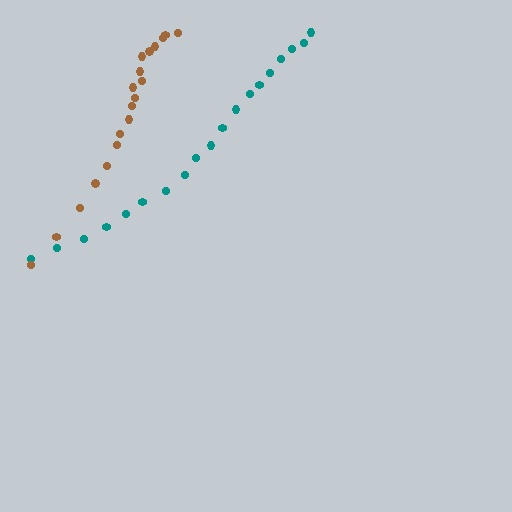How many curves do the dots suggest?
There are 2 distinct paths.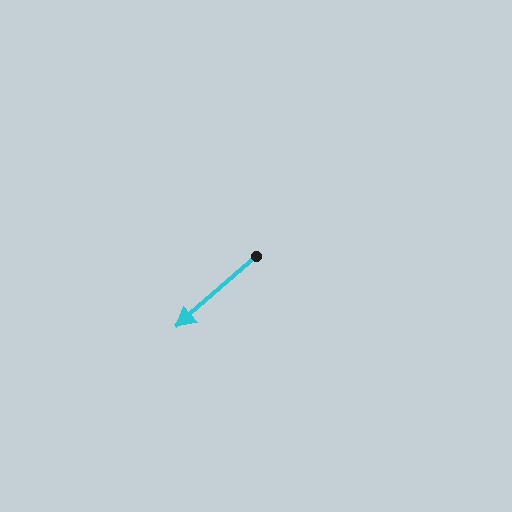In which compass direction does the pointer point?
Southwest.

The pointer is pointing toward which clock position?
Roughly 8 o'clock.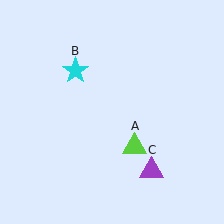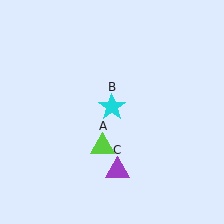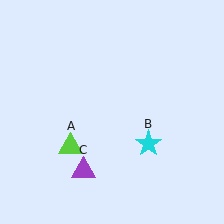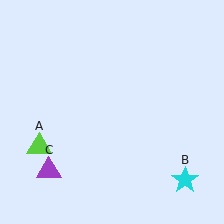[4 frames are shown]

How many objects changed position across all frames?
3 objects changed position: lime triangle (object A), cyan star (object B), purple triangle (object C).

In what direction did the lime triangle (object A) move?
The lime triangle (object A) moved left.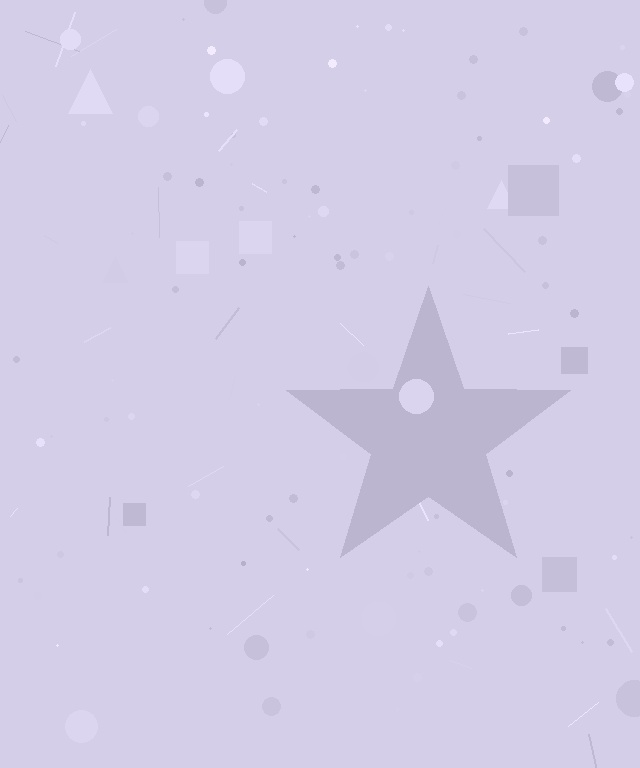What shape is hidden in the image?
A star is hidden in the image.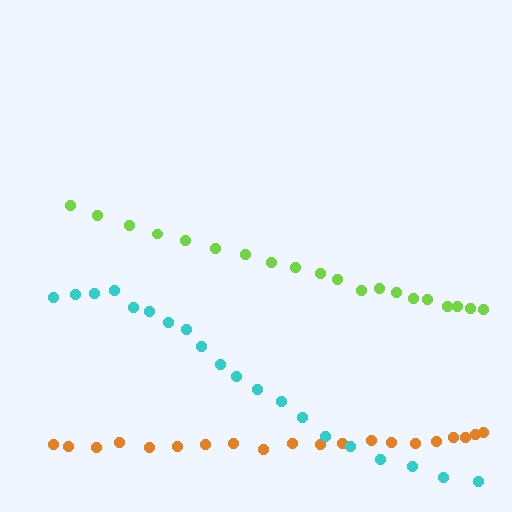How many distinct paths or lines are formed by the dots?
There are 3 distinct paths.